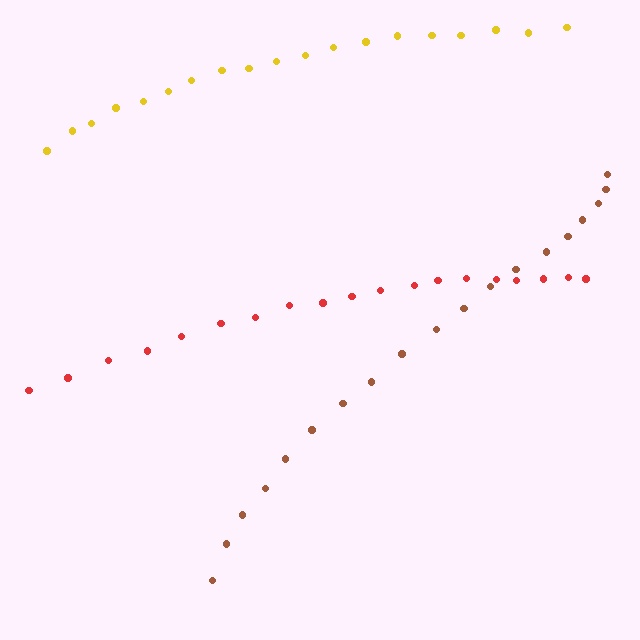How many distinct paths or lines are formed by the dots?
There are 3 distinct paths.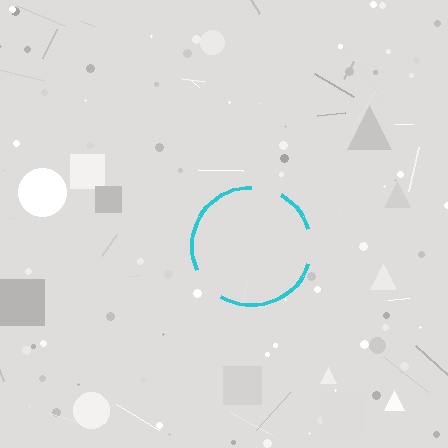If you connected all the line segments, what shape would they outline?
They would outline a circle.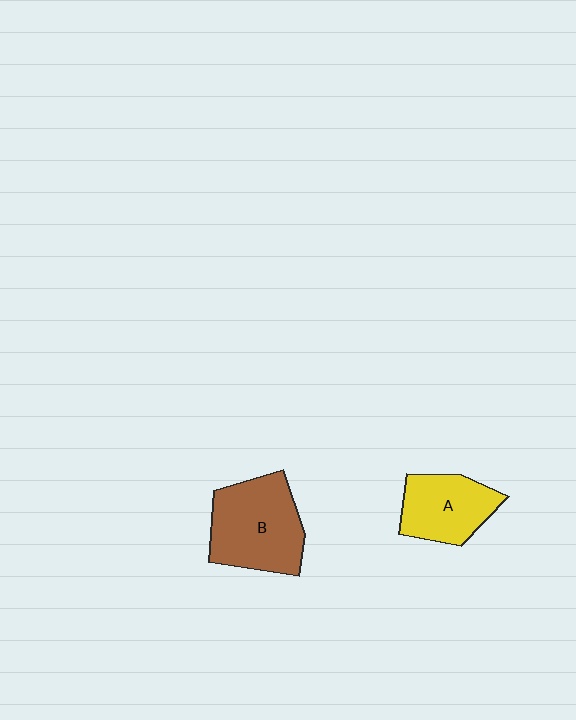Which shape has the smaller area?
Shape A (yellow).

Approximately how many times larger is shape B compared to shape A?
Approximately 1.4 times.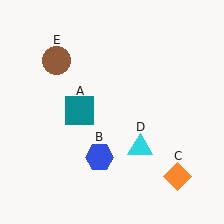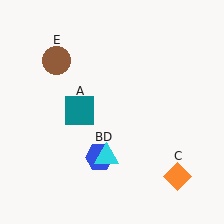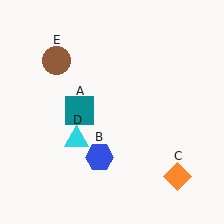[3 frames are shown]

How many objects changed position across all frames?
1 object changed position: cyan triangle (object D).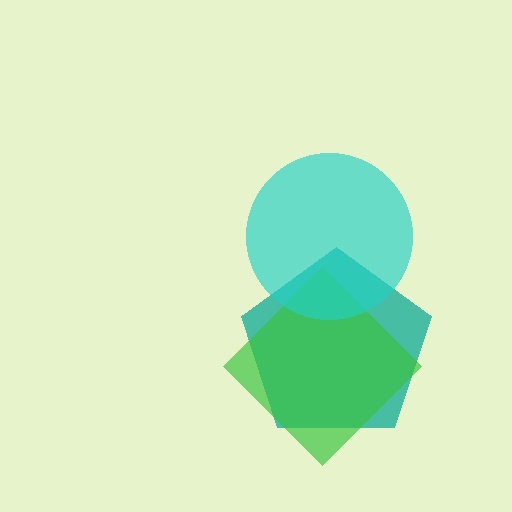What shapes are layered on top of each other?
The layered shapes are: a teal pentagon, a green diamond, a cyan circle.